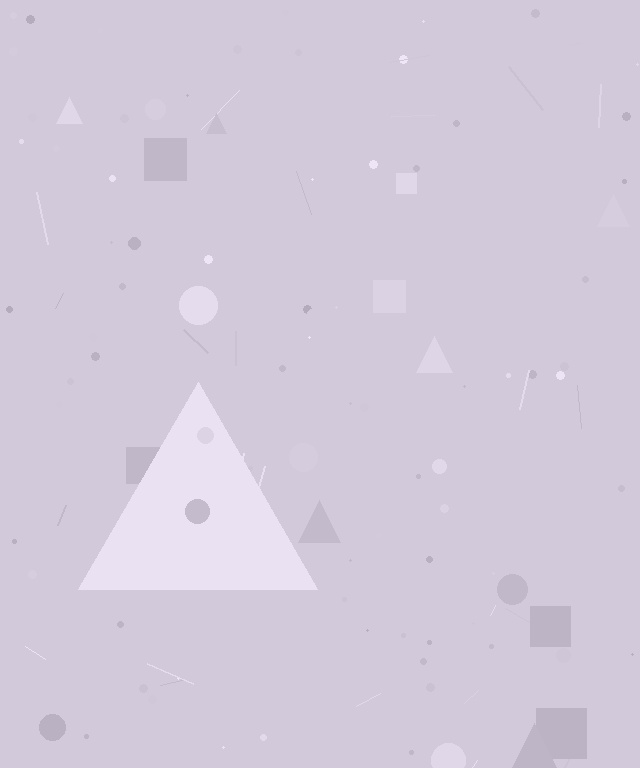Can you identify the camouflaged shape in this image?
The camouflaged shape is a triangle.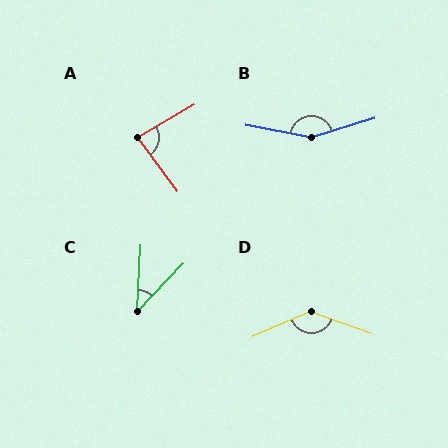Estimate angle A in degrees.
Approximately 84 degrees.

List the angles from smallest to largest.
C (41°), A (84°), D (136°), B (152°).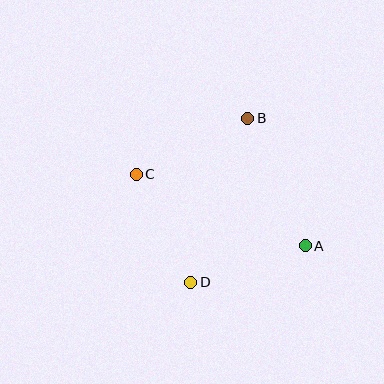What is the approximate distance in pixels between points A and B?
The distance between A and B is approximately 140 pixels.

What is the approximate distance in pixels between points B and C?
The distance between B and C is approximately 125 pixels.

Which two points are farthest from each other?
Points A and C are farthest from each other.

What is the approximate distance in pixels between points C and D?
The distance between C and D is approximately 121 pixels.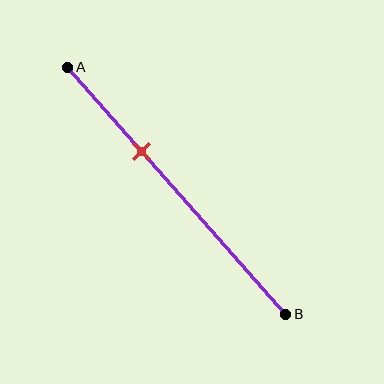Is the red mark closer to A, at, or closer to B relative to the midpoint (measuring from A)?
The red mark is closer to point A than the midpoint of segment AB.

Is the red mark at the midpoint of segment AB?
No, the mark is at about 35% from A, not at the 50% midpoint.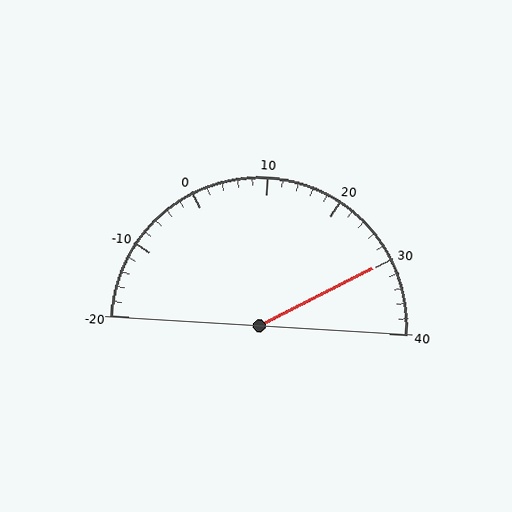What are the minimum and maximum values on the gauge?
The gauge ranges from -20 to 40.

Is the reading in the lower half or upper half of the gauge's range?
The reading is in the upper half of the range (-20 to 40).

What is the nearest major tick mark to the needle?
The nearest major tick mark is 30.